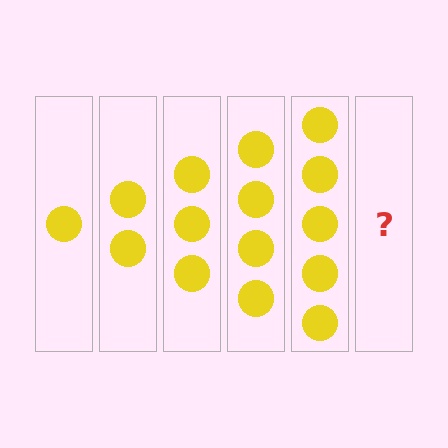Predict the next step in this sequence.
The next step is 6 circles.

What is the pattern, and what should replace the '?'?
The pattern is that each step adds one more circle. The '?' should be 6 circles.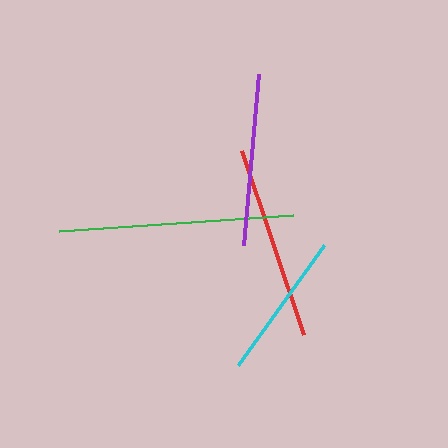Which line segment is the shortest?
The cyan line is the shortest at approximately 148 pixels.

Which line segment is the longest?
The green line is the longest at approximately 235 pixels.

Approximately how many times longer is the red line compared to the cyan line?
The red line is approximately 1.3 times the length of the cyan line.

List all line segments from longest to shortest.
From longest to shortest: green, red, purple, cyan.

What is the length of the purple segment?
The purple segment is approximately 172 pixels long.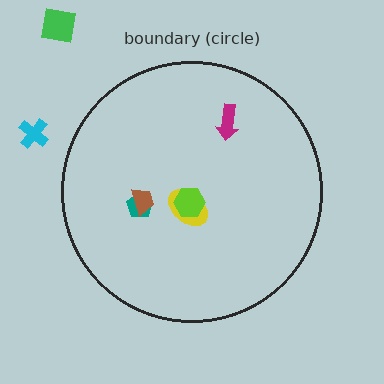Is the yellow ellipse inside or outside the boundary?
Inside.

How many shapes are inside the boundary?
5 inside, 2 outside.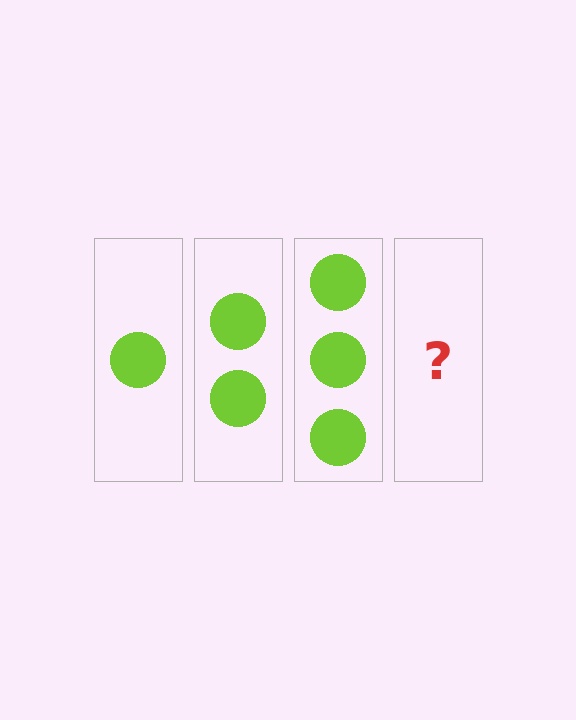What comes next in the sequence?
The next element should be 4 circles.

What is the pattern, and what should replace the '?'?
The pattern is that each step adds one more circle. The '?' should be 4 circles.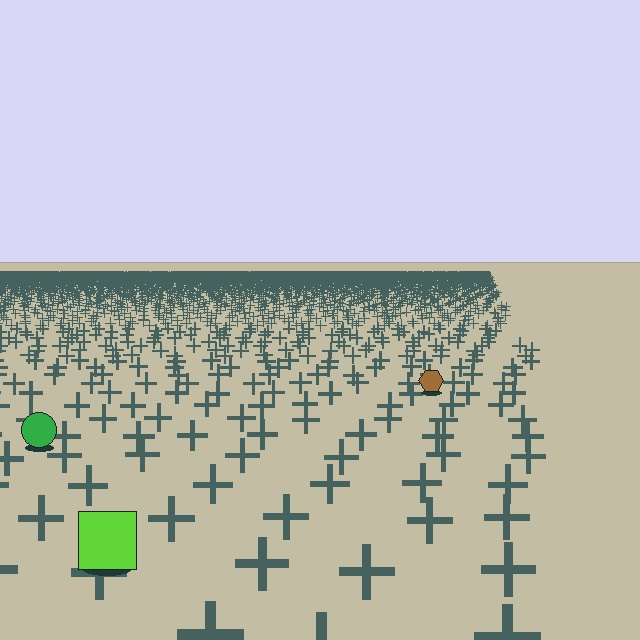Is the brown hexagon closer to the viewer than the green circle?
No. The green circle is closer — you can tell from the texture gradient: the ground texture is coarser near it.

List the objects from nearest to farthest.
From nearest to farthest: the lime square, the green circle, the brown hexagon.